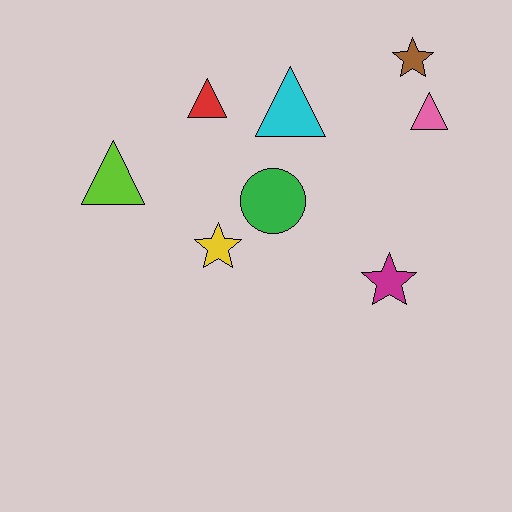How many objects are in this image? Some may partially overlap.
There are 8 objects.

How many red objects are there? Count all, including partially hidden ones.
There is 1 red object.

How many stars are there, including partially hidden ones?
There are 3 stars.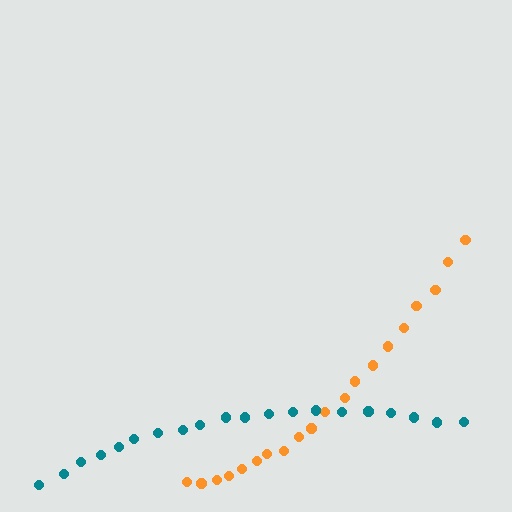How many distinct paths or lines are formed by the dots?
There are 2 distinct paths.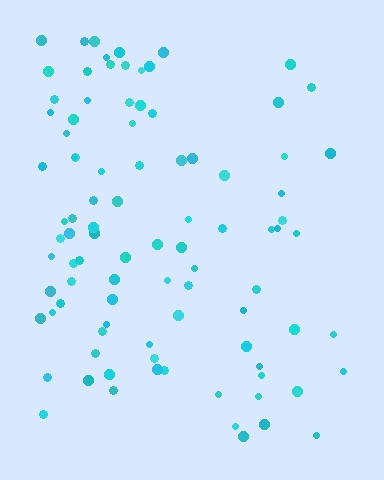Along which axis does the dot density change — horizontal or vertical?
Horizontal.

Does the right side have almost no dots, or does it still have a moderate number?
Still a moderate number, just noticeably fewer than the left.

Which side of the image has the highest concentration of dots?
The left.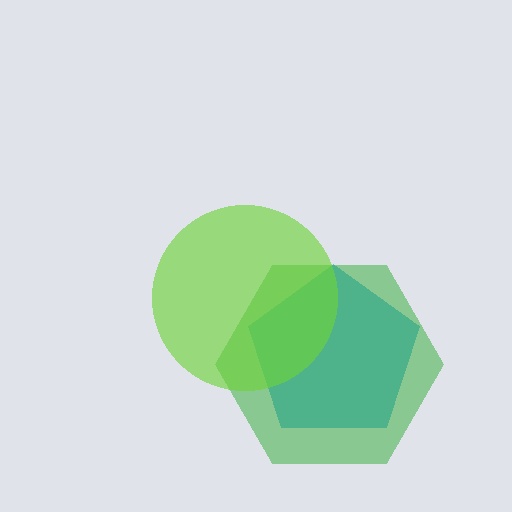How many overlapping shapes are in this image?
There are 3 overlapping shapes in the image.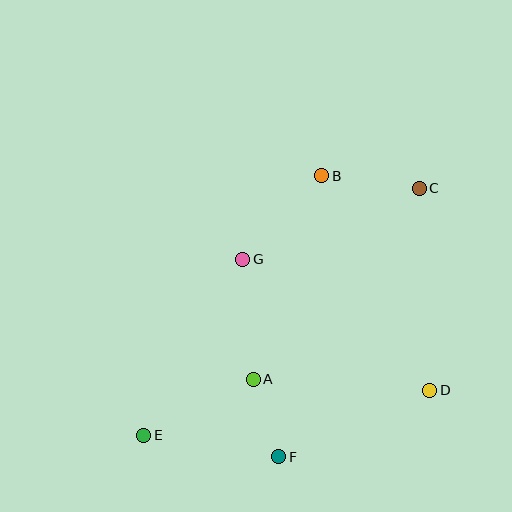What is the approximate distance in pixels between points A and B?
The distance between A and B is approximately 215 pixels.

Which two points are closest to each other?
Points A and F are closest to each other.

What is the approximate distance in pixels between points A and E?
The distance between A and E is approximately 123 pixels.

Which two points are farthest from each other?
Points C and E are farthest from each other.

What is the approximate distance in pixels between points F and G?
The distance between F and G is approximately 201 pixels.